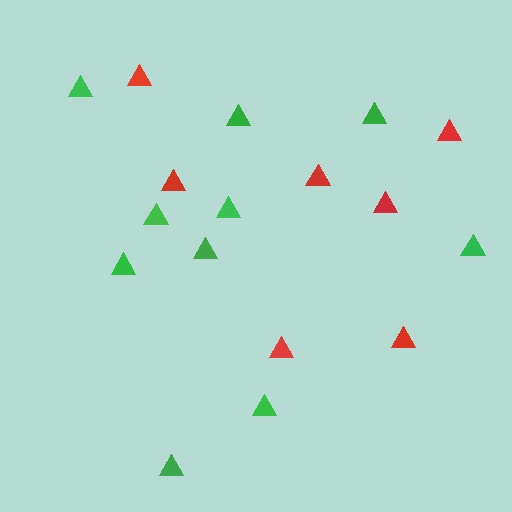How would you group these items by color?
There are 2 groups: one group of red triangles (7) and one group of green triangles (10).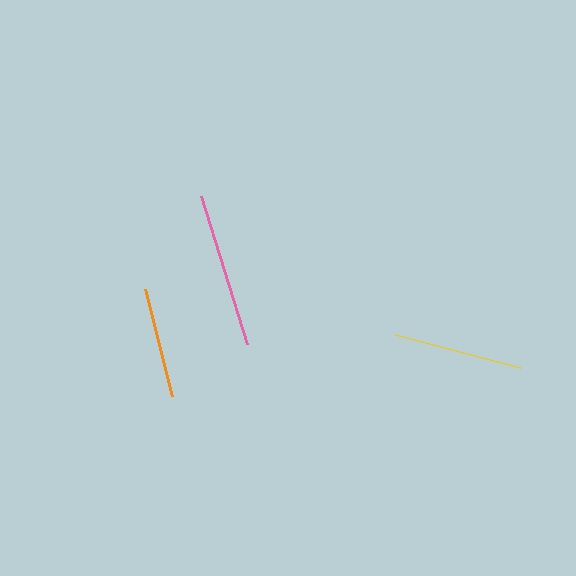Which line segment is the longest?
The pink line is the longest at approximately 155 pixels.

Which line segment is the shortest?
The orange line is the shortest at approximately 110 pixels.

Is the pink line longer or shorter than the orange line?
The pink line is longer than the orange line.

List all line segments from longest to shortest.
From longest to shortest: pink, yellow, orange.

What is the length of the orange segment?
The orange segment is approximately 110 pixels long.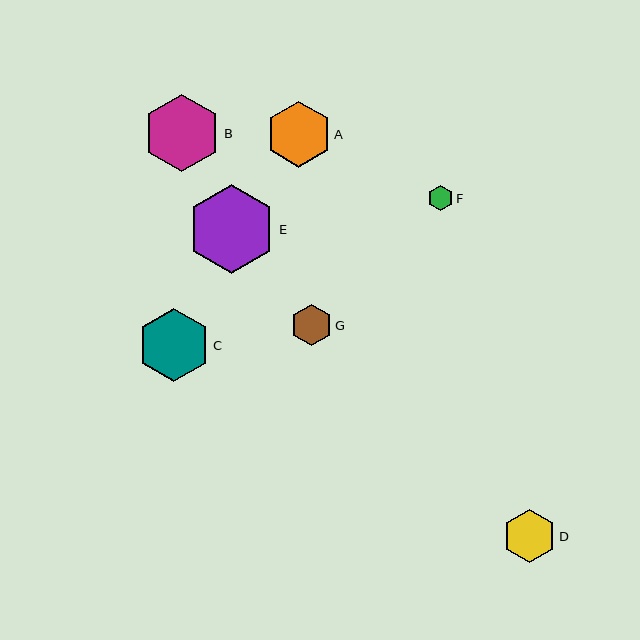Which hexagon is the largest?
Hexagon E is the largest with a size of approximately 88 pixels.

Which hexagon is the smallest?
Hexagon F is the smallest with a size of approximately 25 pixels.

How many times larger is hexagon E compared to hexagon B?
Hexagon E is approximately 1.1 times the size of hexagon B.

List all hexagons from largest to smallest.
From largest to smallest: E, B, C, A, D, G, F.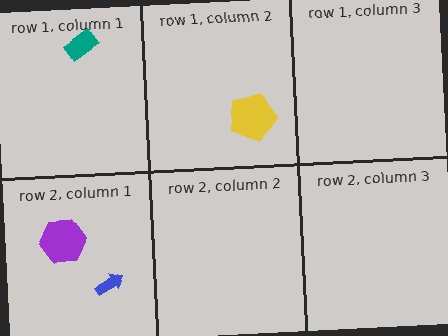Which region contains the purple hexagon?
The row 2, column 1 region.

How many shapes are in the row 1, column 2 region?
1.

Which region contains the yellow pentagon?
The row 1, column 2 region.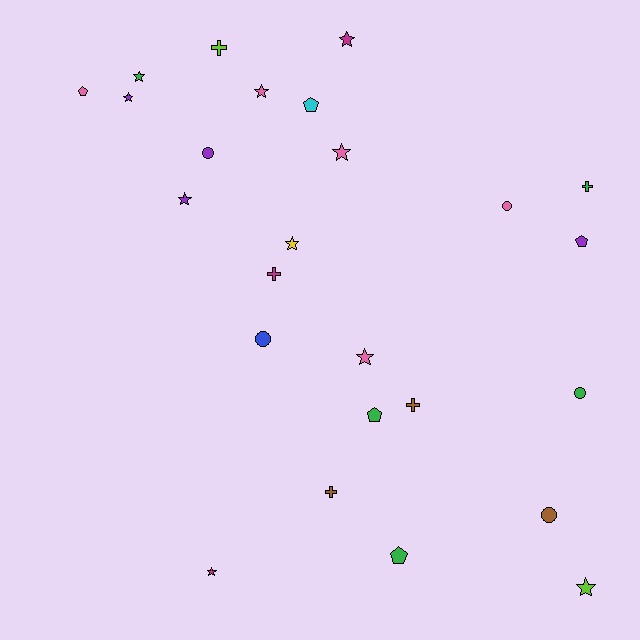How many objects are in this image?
There are 25 objects.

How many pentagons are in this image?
There are 5 pentagons.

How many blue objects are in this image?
There is 1 blue object.